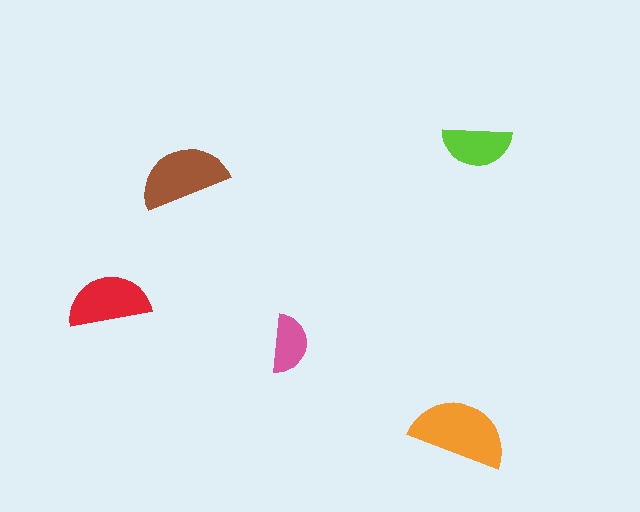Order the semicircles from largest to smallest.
the orange one, the brown one, the red one, the lime one, the pink one.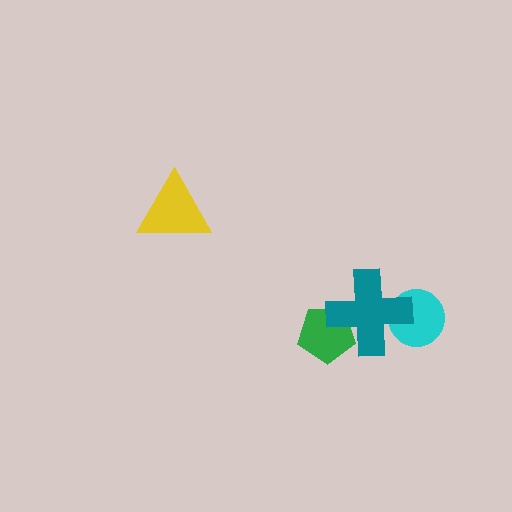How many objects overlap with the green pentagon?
1 object overlaps with the green pentagon.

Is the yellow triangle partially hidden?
No, no other shape covers it.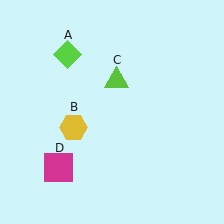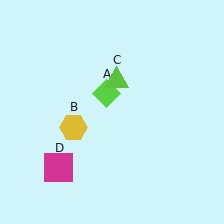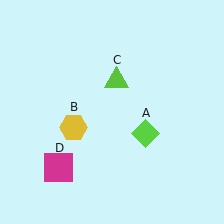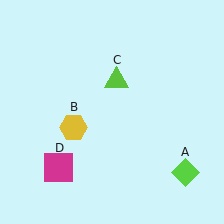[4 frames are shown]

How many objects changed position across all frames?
1 object changed position: lime diamond (object A).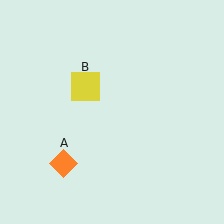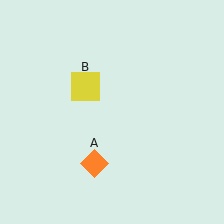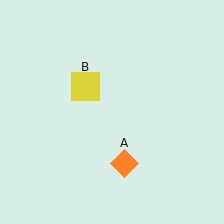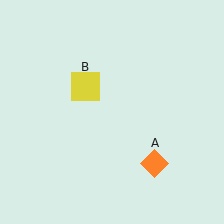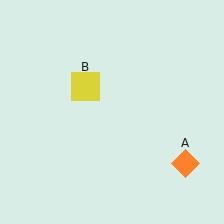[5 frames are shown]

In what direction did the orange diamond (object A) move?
The orange diamond (object A) moved right.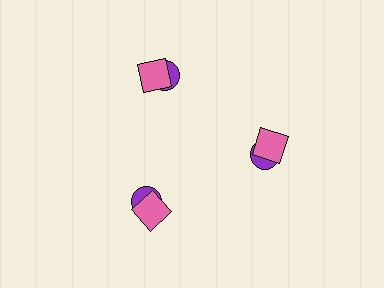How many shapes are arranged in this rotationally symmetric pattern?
There are 6 shapes, arranged in 3 groups of 2.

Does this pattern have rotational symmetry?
Yes, this pattern has 3-fold rotational symmetry. It looks the same after rotating 120 degrees around the center.